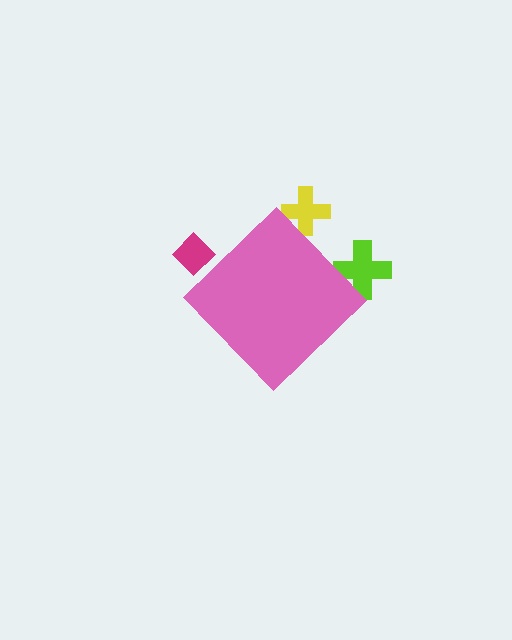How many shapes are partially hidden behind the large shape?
3 shapes are partially hidden.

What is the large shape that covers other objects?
A pink diamond.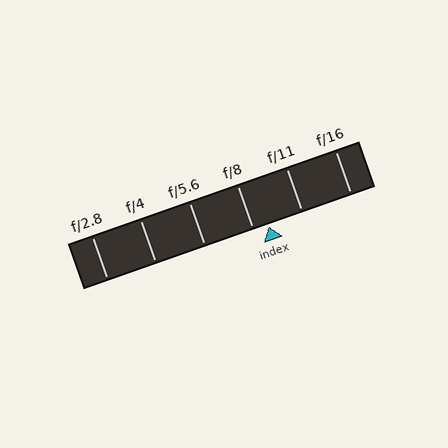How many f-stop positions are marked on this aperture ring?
There are 6 f-stop positions marked.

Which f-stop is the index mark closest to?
The index mark is closest to f/8.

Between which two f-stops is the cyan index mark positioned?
The index mark is between f/8 and f/11.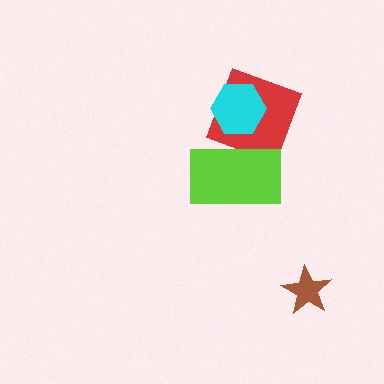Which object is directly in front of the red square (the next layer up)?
The cyan hexagon is directly in front of the red square.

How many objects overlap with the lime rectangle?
1 object overlaps with the lime rectangle.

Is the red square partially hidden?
Yes, it is partially covered by another shape.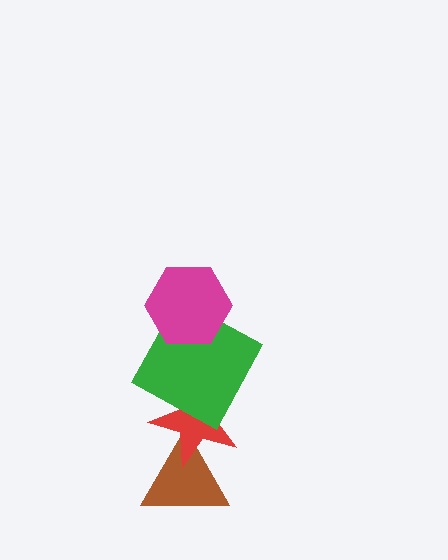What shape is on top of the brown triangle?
The red star is on top of the brown triangle.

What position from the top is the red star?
The red star is 3rd from the top.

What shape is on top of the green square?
The magenta hexagon is on top of the green square.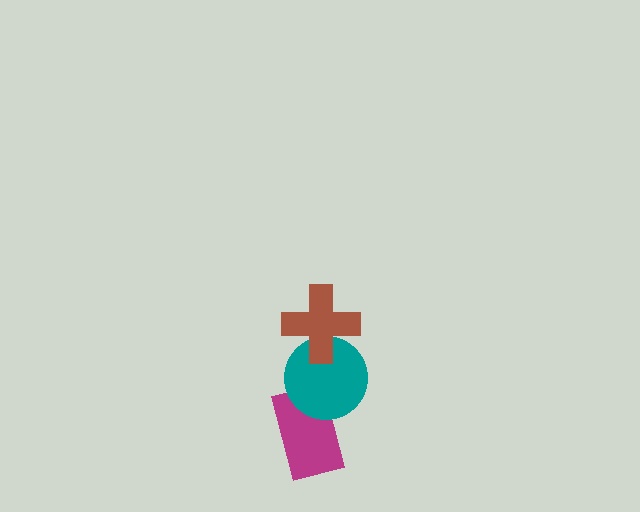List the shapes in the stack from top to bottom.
From top to bottom: the brown cross, the teal circle, the magenta rectangle.